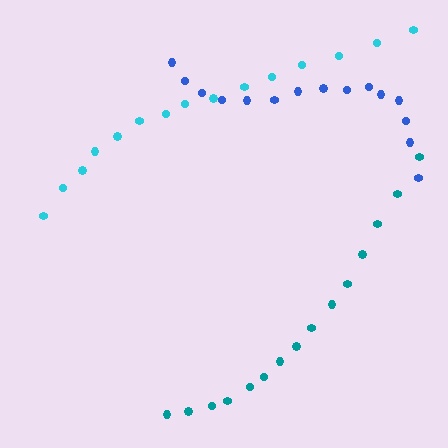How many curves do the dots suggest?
There are 3 distinct paths.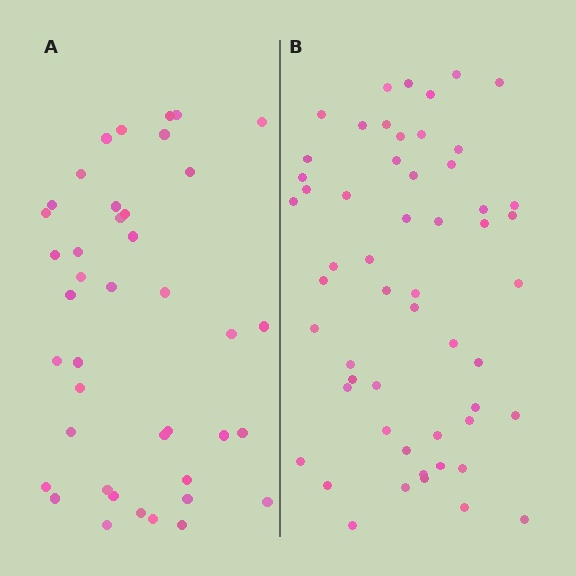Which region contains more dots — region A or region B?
Region B (the right region) has more dots.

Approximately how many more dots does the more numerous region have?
Region B has approximately 15 more dots than region A.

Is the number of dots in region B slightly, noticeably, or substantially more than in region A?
Region B has noticeably more, but not dramatically so. The ratio is roughly 1.3 to 1.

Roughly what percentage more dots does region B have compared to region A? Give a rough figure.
About 35% more.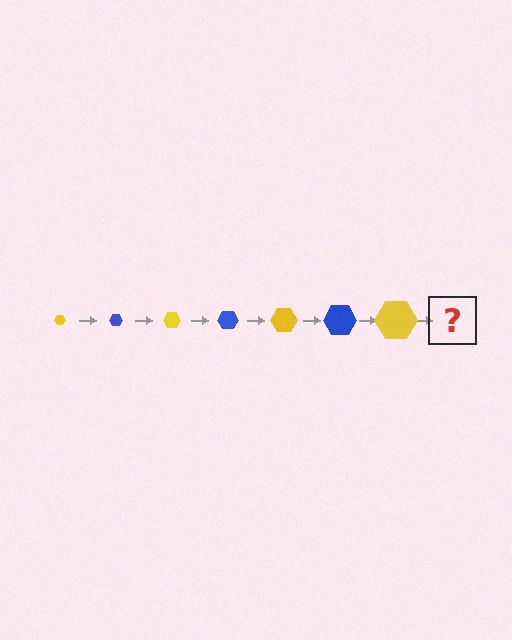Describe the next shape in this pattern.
It should be a blue hexagon, larger than the previous one.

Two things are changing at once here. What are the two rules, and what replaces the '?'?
The two rules are that the hexagon grows larger each step and the color cycles through yellow and blue. The '?' should be a blue hexagon, larger than the previous one.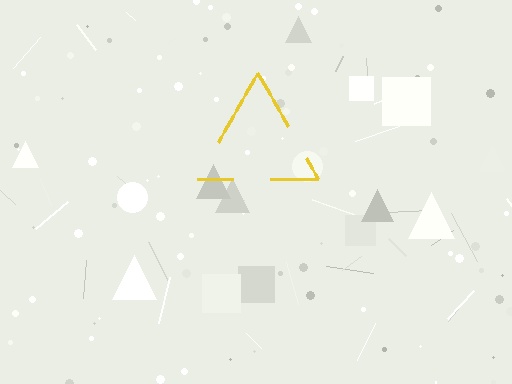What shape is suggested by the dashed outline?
The dashed outline suggests a triangle.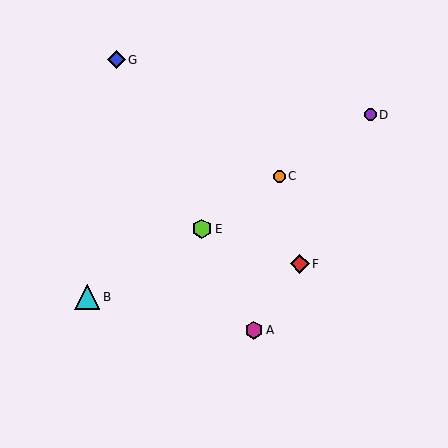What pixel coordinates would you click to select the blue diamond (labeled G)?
Click at (116, 60) to select the blue diamond G.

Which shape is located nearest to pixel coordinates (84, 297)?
The cyan triangle (labeled B) at (87, 297) is nearest to that location.